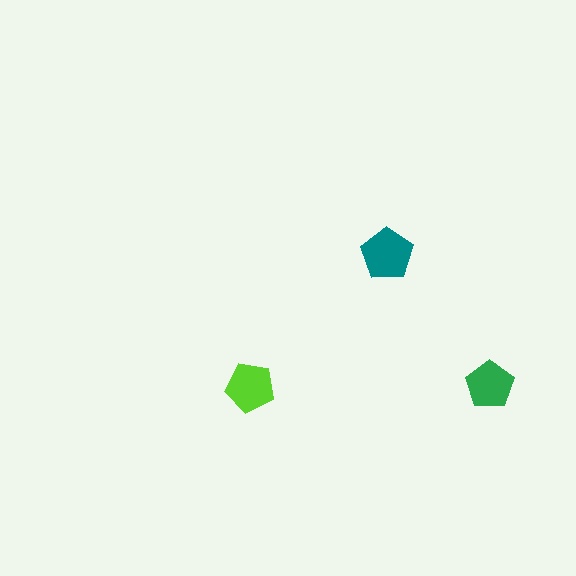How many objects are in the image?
There are 3 objects in the image.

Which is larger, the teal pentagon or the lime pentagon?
The teal one.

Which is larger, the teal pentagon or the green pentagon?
The teal one.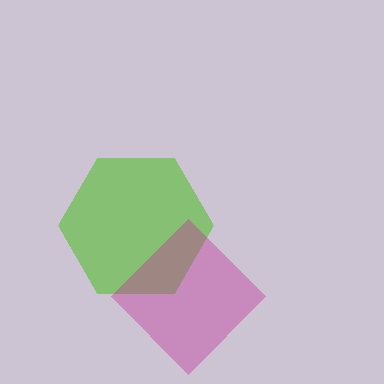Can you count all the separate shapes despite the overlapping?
Yes, there are 2 separate shapes.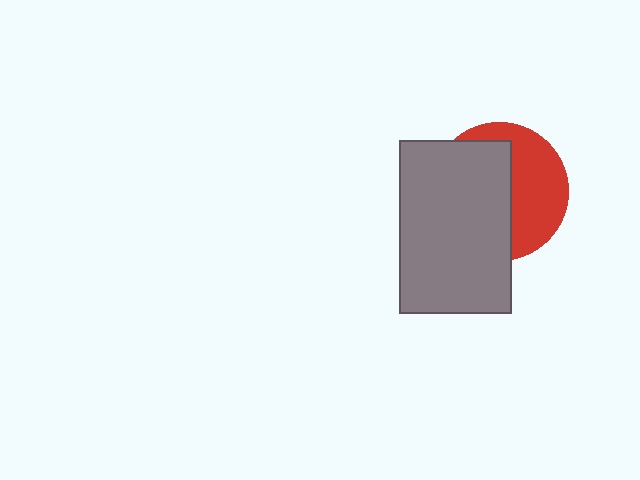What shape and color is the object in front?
The object in front is a gray rectangle.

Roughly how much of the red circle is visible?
A small part of it is visible (roughly 44%).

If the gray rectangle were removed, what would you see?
You would see the complete red circle.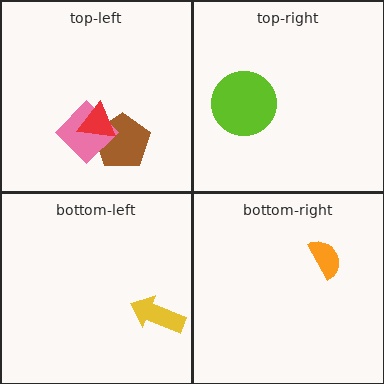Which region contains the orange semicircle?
The bottom-right region.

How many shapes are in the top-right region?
1.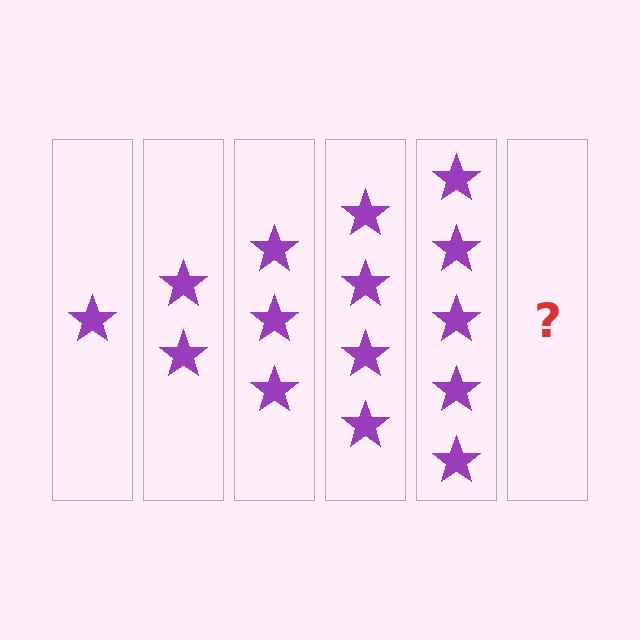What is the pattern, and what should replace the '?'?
The pattern is that each step adds one more star. The '?' should be 6 stars.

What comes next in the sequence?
The next element should be 6 stars.